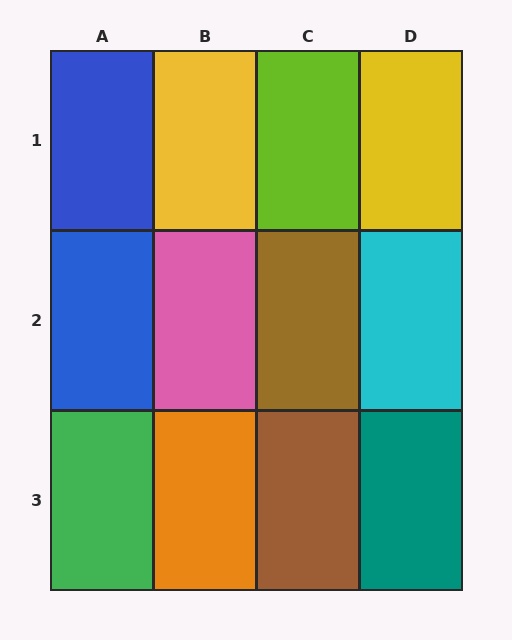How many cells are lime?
1 cell is lime.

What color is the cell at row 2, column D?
Cyan.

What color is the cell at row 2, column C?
Brown.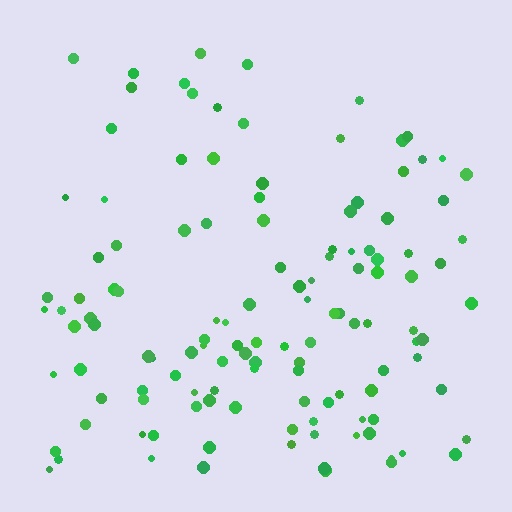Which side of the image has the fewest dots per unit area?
The top.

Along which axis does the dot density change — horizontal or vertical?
Vertical.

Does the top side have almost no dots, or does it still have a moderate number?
Still a moderate number, just noticeably fewer than the bottom.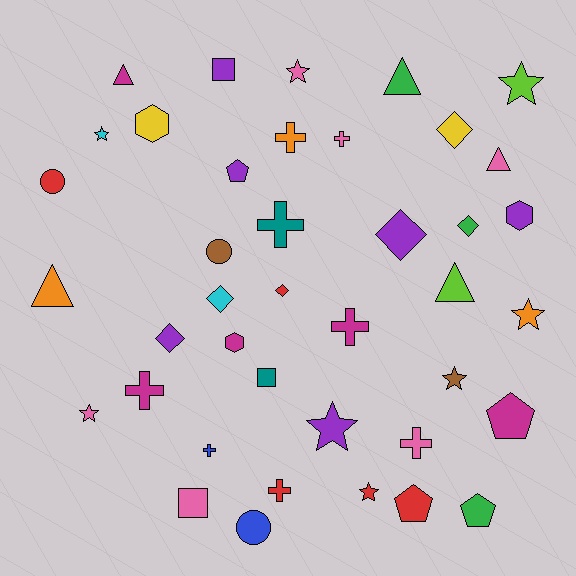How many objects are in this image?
There are 40 objects.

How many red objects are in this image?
There are 5 red objects.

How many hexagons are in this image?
There are 3 hexagons.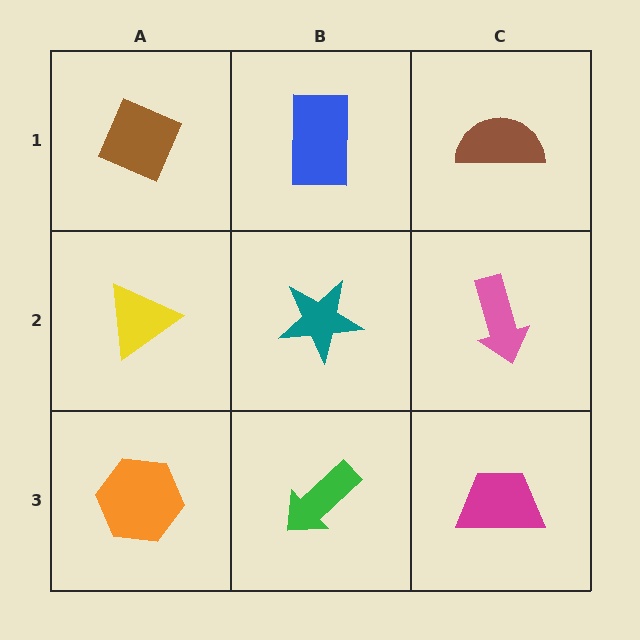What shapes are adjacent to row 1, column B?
A teal star (row 2, column B), a brown diamond (row 1, column A), a brown semicircle (row 1, column C).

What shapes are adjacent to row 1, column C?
A pink arrow (row 2, column C), a blue rectangle (row 1, column B).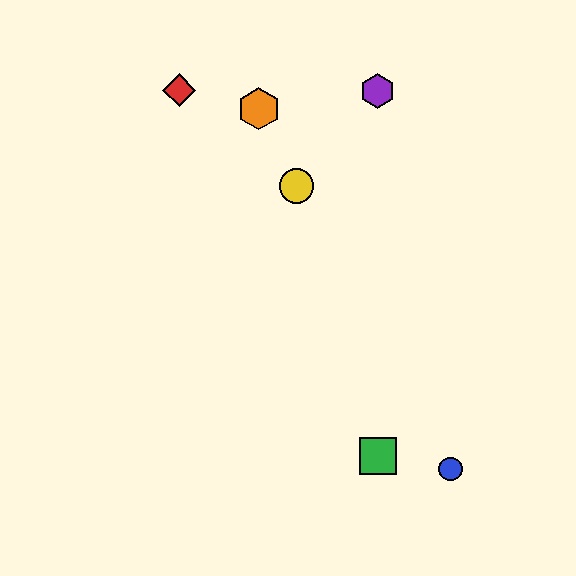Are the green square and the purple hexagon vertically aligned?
Yes, both are at x≈378.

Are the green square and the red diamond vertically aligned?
No, the green square is at x≈378 and the red diamond is at x≈179.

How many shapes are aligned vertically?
2 shapes (the green square, the purple hexagon) are aligned vertically.